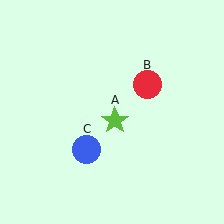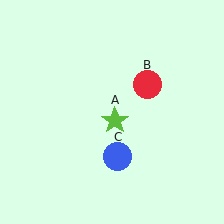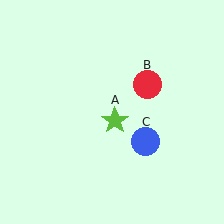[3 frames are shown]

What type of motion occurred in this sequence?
The blue circle (object C) rotated counterclockwise around the center of the scene.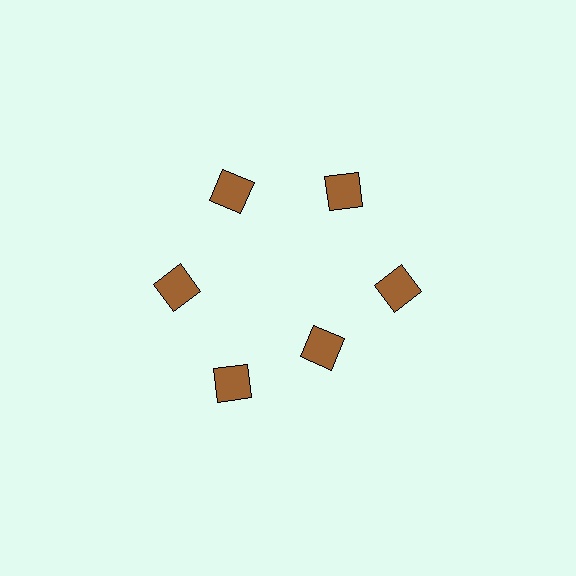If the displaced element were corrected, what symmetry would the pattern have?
It would have 6-fold rotational symmetry — the pattern would map onto itself every 60 degrees.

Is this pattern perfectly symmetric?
No. The 6 brown squares are arranged in a ring, but one element near the 5 o'clock position is pulled inward toward the center, breaking the 6-fold rotational symmetry.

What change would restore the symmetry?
The symmetry would be restored by moving it outward, back onto the ring so that all 6 squares sit at equal angles and equal distance from the center.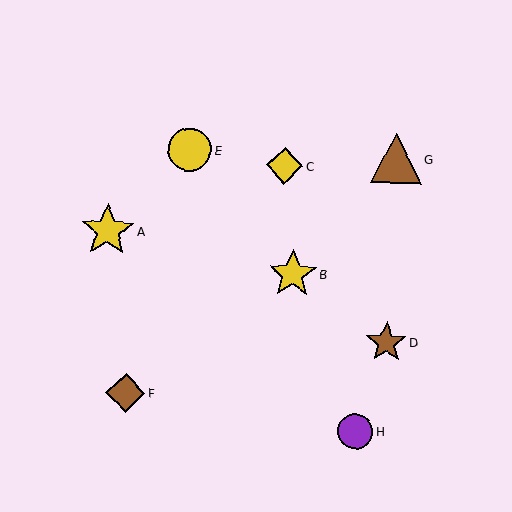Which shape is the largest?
The yellow star (labeled A) is the largest.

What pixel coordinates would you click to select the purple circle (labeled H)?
Click at (355, 432) to select the purple circle H.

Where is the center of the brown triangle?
The center of the brown triangle is at (396, 158).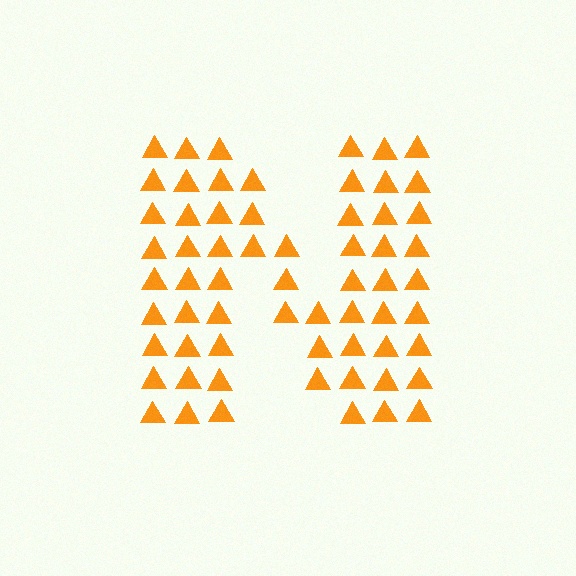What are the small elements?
The small elements are triangles.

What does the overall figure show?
The overall figure shows the letter N.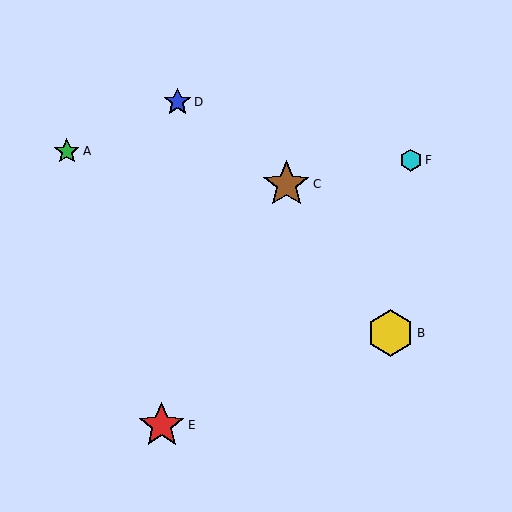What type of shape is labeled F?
Shape F is a cyan hexagon.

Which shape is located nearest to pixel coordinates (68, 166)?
The green star (labeled A) at (67, 151) is nearest to that location.